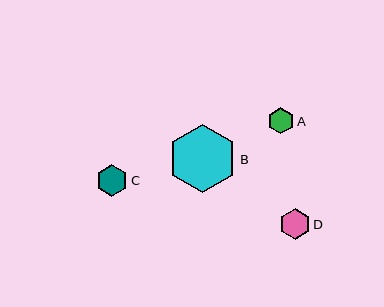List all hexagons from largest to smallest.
From largest to smallest: B, C, D, A.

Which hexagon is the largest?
Hexagon B is the largest with a size of approximately 69 pixels.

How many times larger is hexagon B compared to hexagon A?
Hexagon B is approximately 2.6 times the size of hexagon A.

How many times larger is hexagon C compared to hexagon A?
Hexagon C is approximately 1.2 times the size of hexagon A.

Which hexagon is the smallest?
Hexagon A is the smallest with a size of approximately 26 pixels.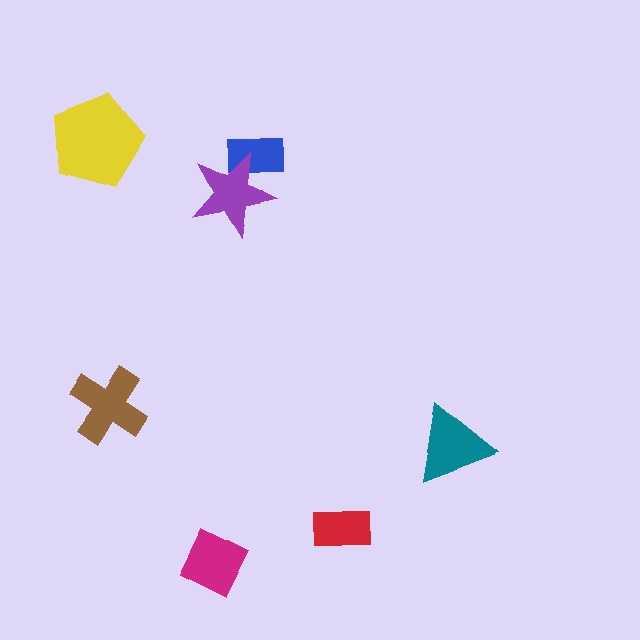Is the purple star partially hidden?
No, no other shape covers it.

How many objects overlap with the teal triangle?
0 objects overlap with the teal triangle.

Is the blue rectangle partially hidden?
Yes, it is partially covered by another shape.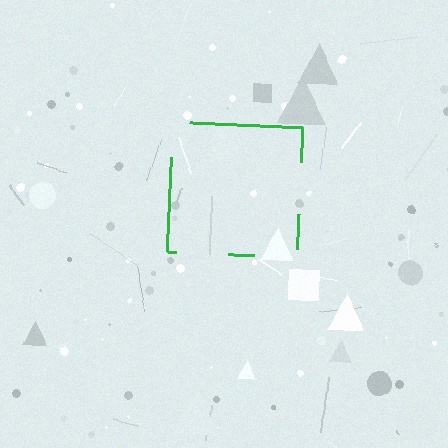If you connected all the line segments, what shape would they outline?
They would outline a square.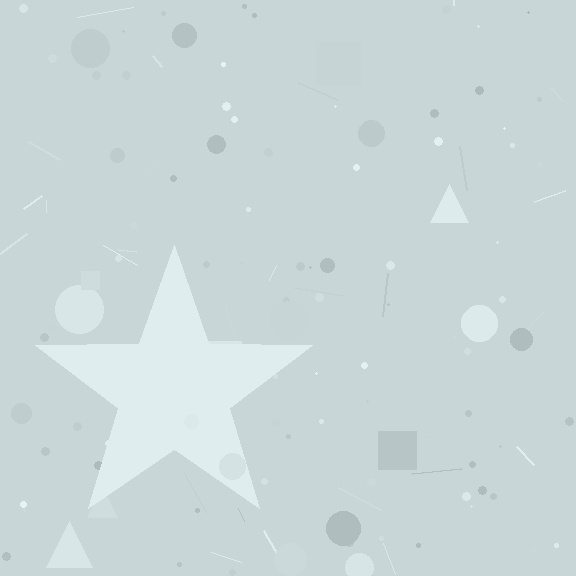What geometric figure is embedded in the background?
A star is embedded in the background.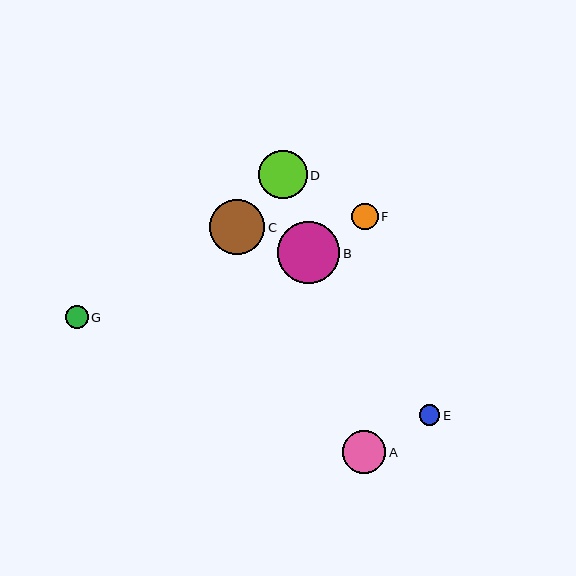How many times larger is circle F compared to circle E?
Circle F is approximately 1.3 times the size of circle E.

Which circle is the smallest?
Circle E is the smallest with a size of approximately 21 pixels.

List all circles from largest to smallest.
From largest to smallest: B, C, D, A, F, G, E.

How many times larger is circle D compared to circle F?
Circle D is approximately 1.8 times the size of circle F.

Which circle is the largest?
Circle B is the largest with a size of approximately 62 pixels.